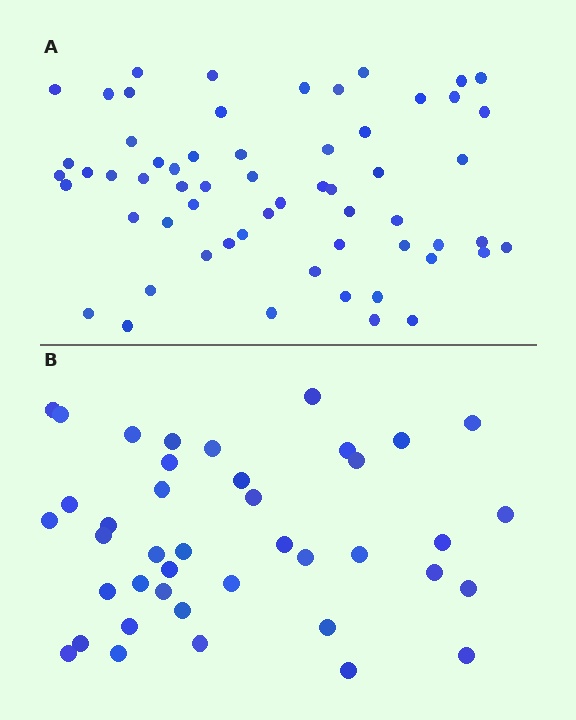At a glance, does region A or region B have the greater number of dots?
Region A (the top region) has more dots.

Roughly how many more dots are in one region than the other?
Region A has approximately 20 more dots than region B.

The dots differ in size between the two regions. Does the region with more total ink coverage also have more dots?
No. Region B has more total ink coverage because its dots are larger, but region A actually contains more individual dots. Total area can be misleading — the number of items is what matters here.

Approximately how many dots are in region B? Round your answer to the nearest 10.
About 40 dots. (The exact count is 41, which rounds to 40.)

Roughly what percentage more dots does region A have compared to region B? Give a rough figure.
About 45% more.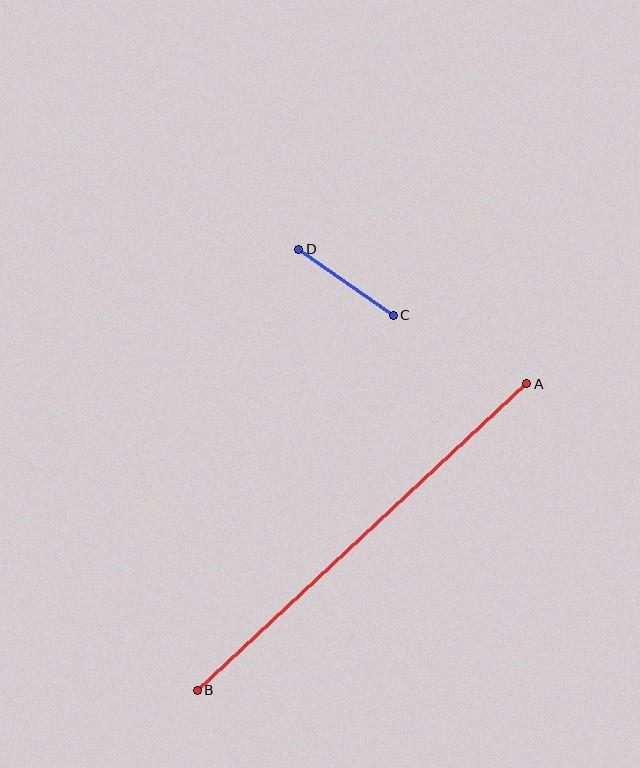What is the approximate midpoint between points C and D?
The midpoint is at approximately (346, 282) pixels.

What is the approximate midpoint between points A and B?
The midpoint is at approximately (362, 537) pixels.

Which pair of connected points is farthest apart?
Points A and B are farthest apart.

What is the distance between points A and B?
The distance is approximately 450 pixels.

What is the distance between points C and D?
The distance is approximately 116 pixels.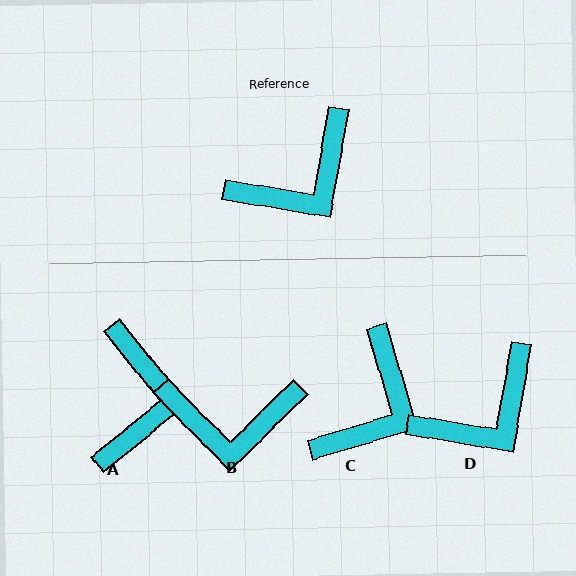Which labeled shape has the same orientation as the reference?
D.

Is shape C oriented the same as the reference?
No, it is off by about 27 degrees.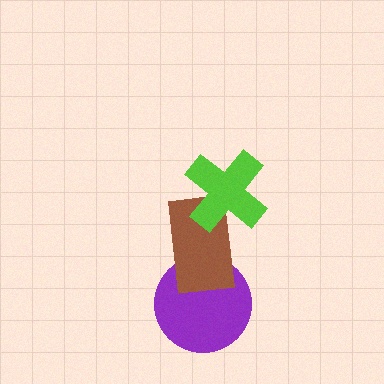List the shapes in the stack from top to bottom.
From top to bottom: the lime cross, the brown rectangle, the purple circle.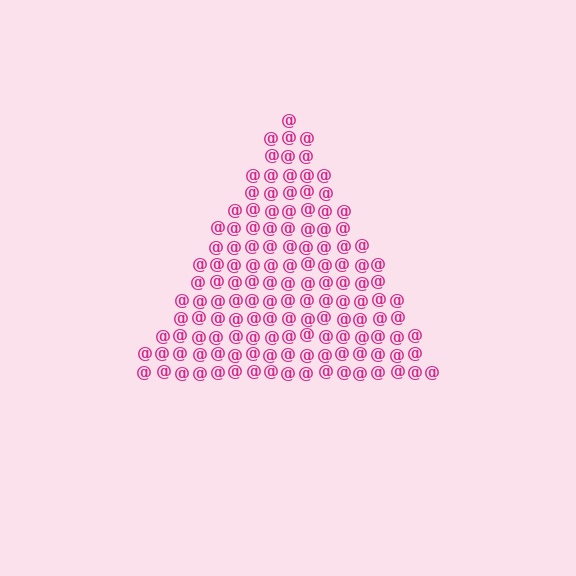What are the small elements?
The small elements are at signs.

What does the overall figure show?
The overall figure shows a triangle.